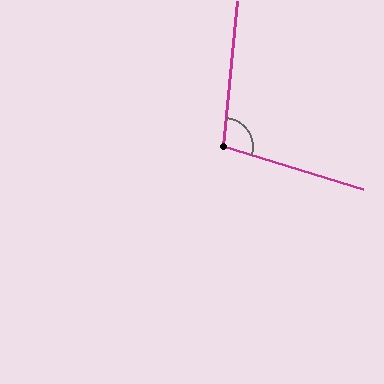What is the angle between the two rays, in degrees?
Approximately 101 degrees.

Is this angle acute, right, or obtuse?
It is obtuse.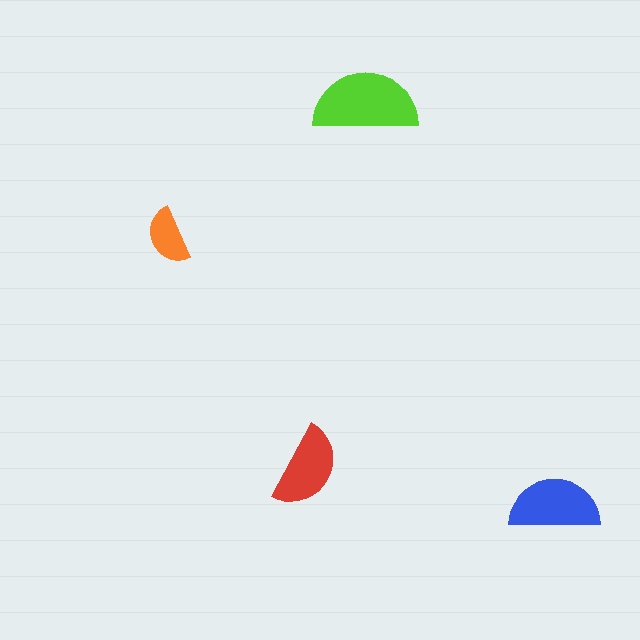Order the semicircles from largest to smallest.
the lime one, the blue one, the red one, the orange one.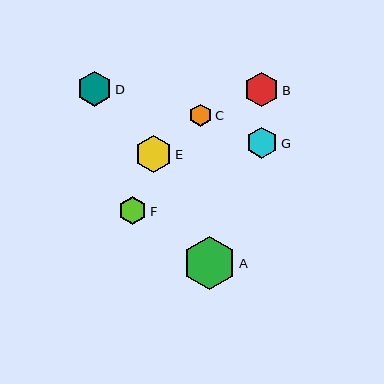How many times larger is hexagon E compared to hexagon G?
Hexagon E is approximately 1.2 times the size of hexagon G.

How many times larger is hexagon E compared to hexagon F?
Hexagon E is approximately 1.3 times the size of hexagon F.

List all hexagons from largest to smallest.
From largest to smallest: A, E, D, B, G, F, C.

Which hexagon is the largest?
Hexagon A is the largest with a size of approximately 53 pixels.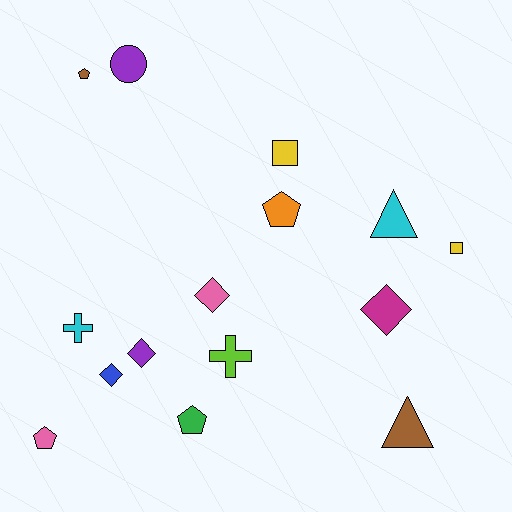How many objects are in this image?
There are 15 objects.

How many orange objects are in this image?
There is 1 orange object.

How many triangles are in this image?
There are 2 triangles.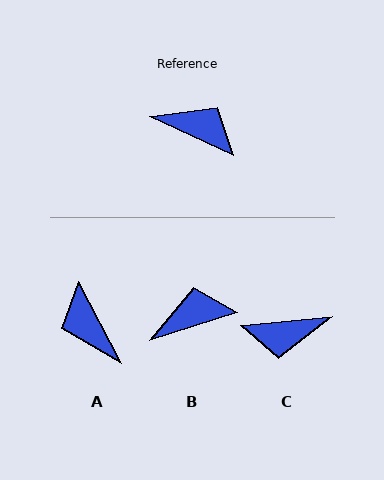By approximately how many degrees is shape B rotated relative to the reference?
Approximately 42 degrees counter-clockwise.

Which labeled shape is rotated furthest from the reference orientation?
C, about 149 degrees away.